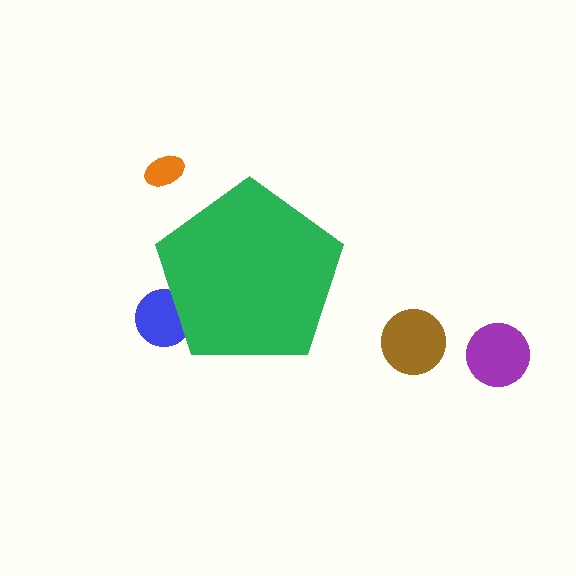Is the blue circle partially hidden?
Yes, the blue circle is partially hidden behind the green pentagon.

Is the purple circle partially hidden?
No, the purple circle is fully visible.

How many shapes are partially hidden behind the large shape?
1 shape is partially hidden.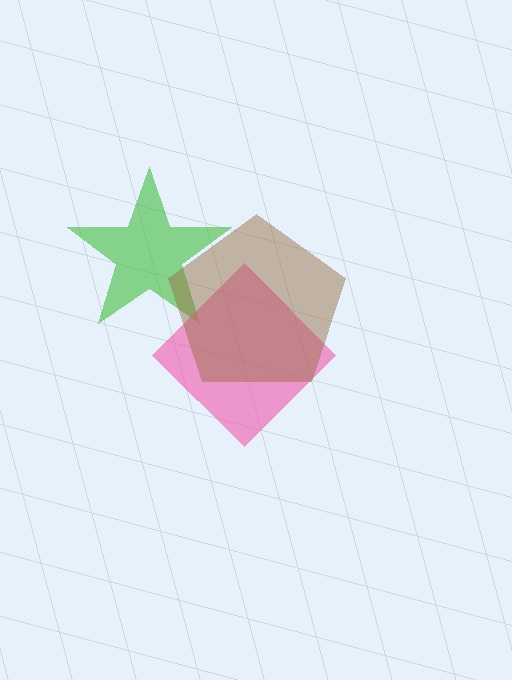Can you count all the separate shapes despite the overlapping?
Yes, there are 3 separate shapes.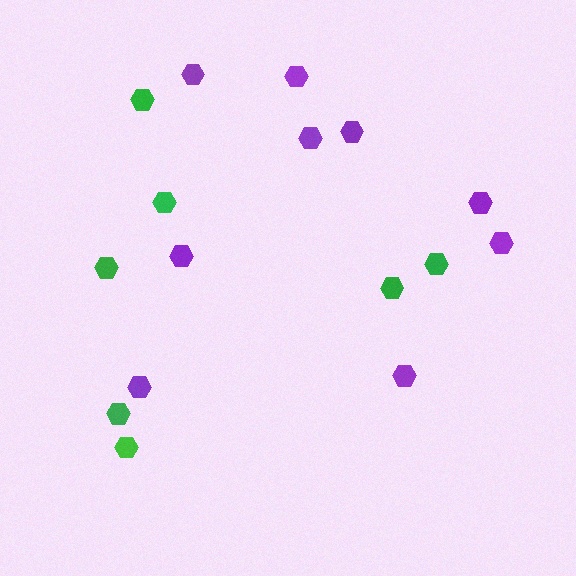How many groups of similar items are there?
There are 2 groups: one group of purple hexagons (9) and one group of green hexagons (7).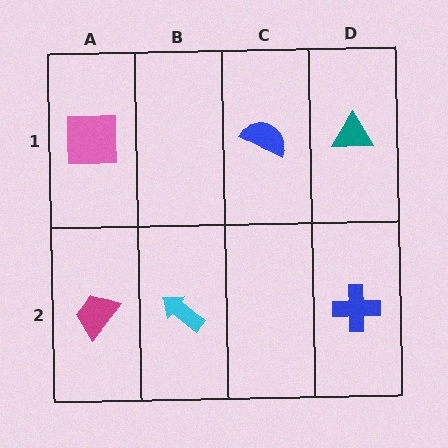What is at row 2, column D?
A blue cross.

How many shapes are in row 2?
3 shapes.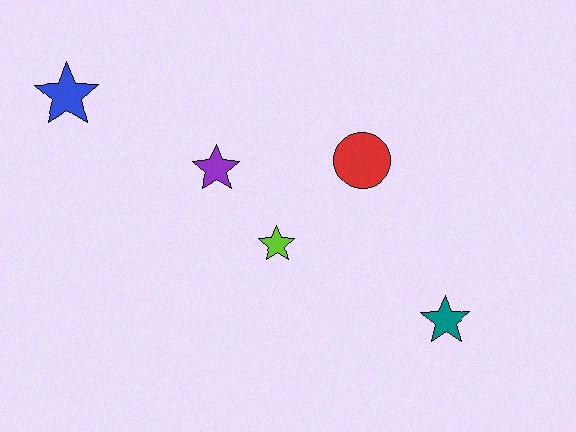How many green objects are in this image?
There are no green objects.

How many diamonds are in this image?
There are no diamonds.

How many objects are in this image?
There are 5 objects.